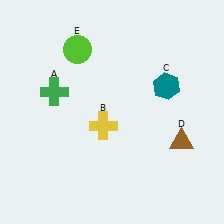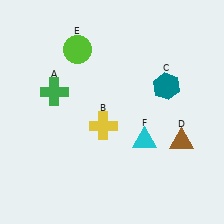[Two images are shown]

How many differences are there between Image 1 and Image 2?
There is 1 difference between the two images.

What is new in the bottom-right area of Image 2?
A cyan triangle (F) was added in the bottom-right area of Image 2.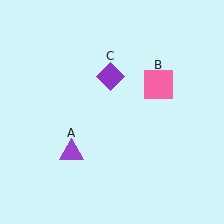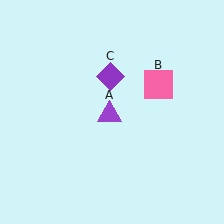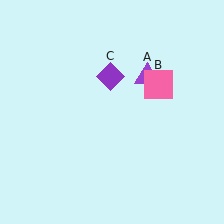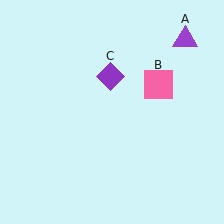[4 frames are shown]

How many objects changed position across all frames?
1 object changed position: purple triangle (object A).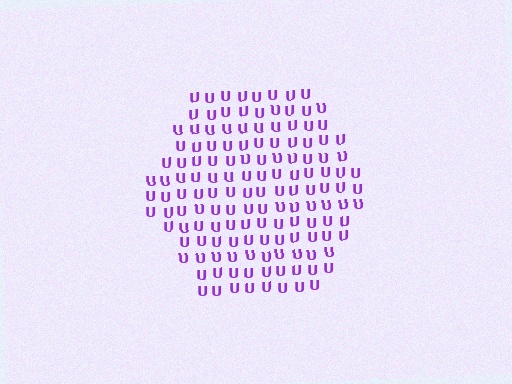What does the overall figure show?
The overall figure shows a hexagon.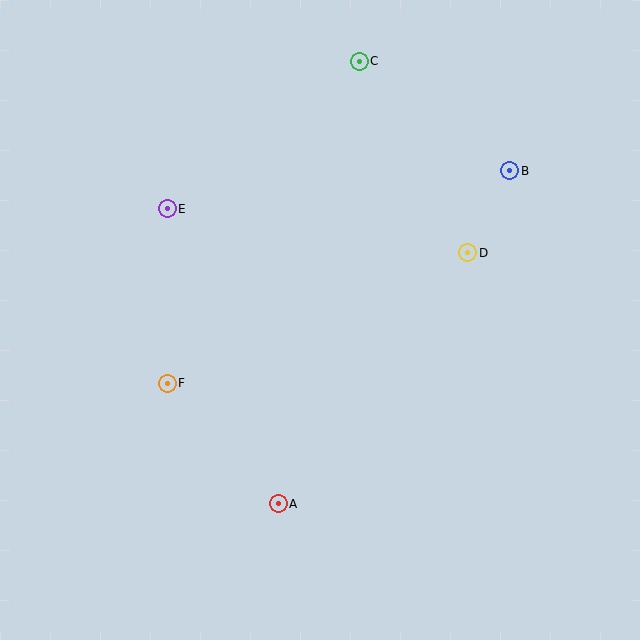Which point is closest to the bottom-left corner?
Point F is closest to the bottom-left corner.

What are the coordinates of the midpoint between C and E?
The midpoint between C and E is at (263, 135).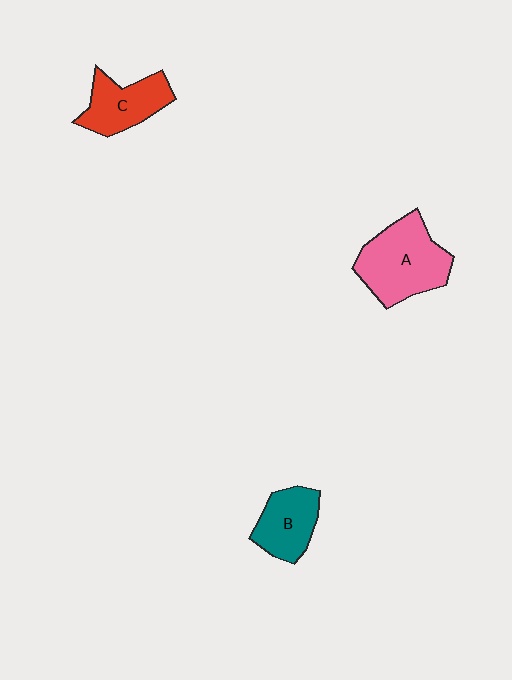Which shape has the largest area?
Shape A (pink).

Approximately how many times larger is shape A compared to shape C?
Approximately 1.5 times.